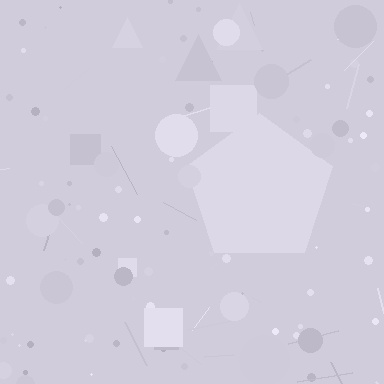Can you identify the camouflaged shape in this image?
The camouflaged shape is a pentagon.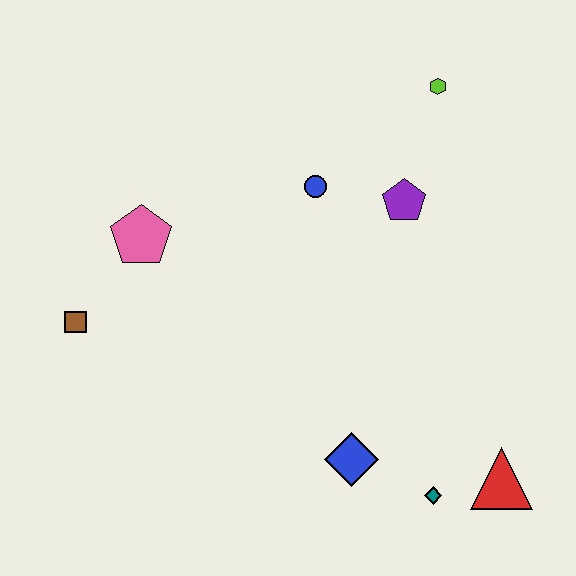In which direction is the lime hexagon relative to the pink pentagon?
The lime hexagon is to the right of the pink pentagon.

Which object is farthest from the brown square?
The red triangle is farthest from the brown square.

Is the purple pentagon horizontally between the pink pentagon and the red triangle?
Yes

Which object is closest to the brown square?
The pink pentagon is closest to the brown square.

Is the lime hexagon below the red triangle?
No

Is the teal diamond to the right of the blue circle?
Yes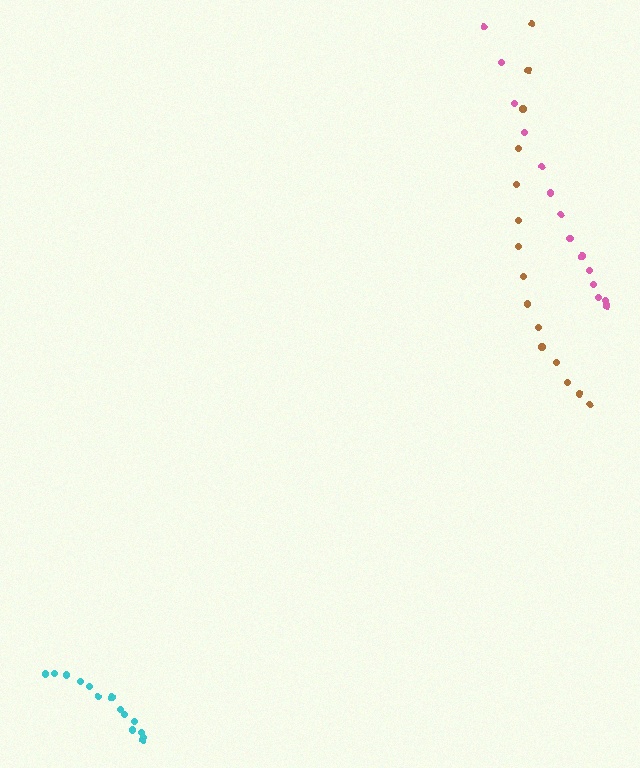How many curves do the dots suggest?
There are 3 distinct paths.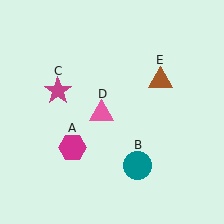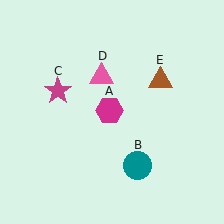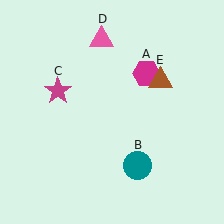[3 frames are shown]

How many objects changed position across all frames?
2 objects changed position: magenta hexagon (object A), pink triangle (object D).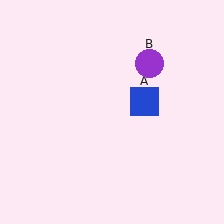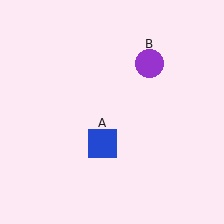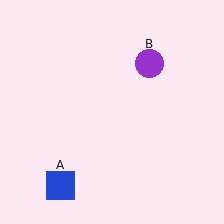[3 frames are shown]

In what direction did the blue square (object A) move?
The blue square (object A) moved down and to the left.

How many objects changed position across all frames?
1 object changed position: blue square (object A).